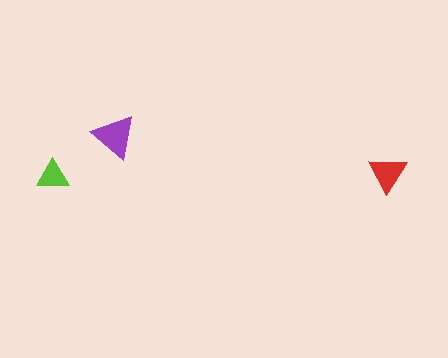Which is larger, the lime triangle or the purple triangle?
The purple one.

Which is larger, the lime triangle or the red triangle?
The red one.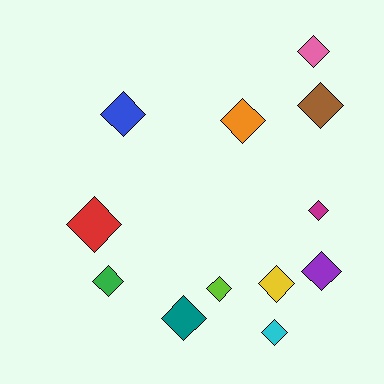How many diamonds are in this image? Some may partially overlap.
There are 12 diamonds.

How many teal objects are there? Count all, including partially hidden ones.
There is 1 teal object.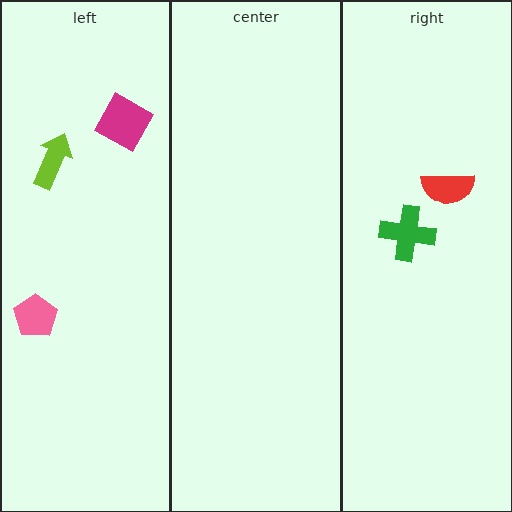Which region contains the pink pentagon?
The left region.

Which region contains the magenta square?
The left region.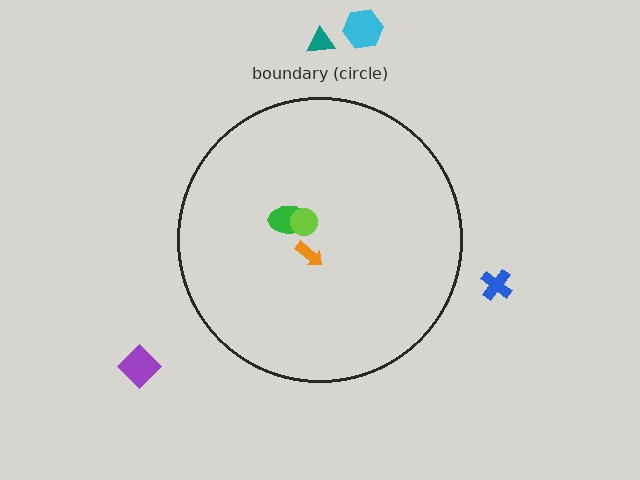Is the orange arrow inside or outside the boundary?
Inside.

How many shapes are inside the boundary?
3 inside, 4 outside.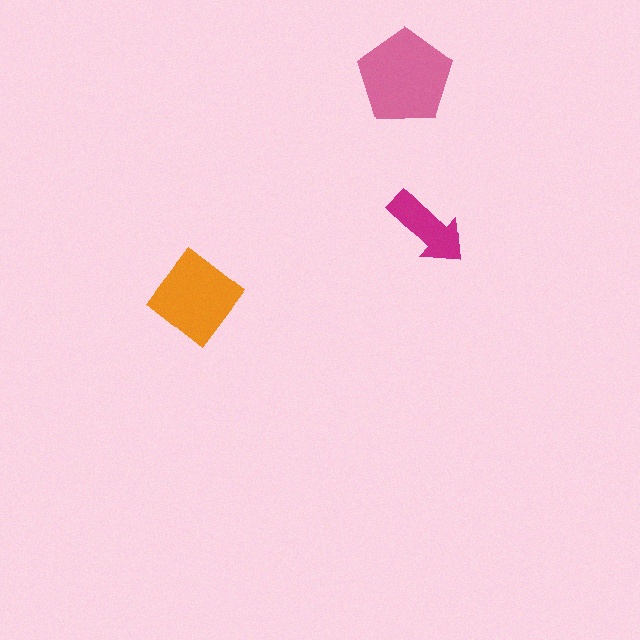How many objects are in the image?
There are 3 objects in the image.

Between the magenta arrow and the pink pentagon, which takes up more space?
The pink pentagon.